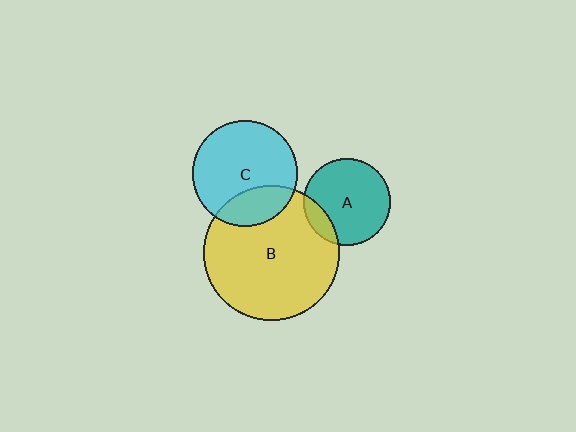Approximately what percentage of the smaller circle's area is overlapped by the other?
Approximately 15%.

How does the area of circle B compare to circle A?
Approximately 2.4 times.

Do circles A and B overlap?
Yes.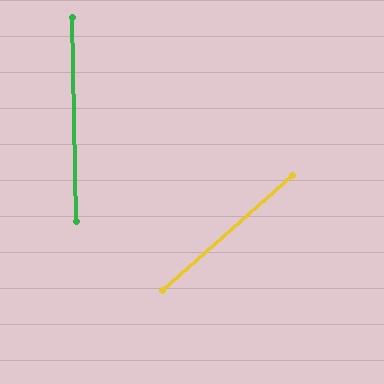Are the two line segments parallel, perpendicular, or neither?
Neither parallel nor perpendicular — they differ by about 50°.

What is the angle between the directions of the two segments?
Approximately 50 degrees.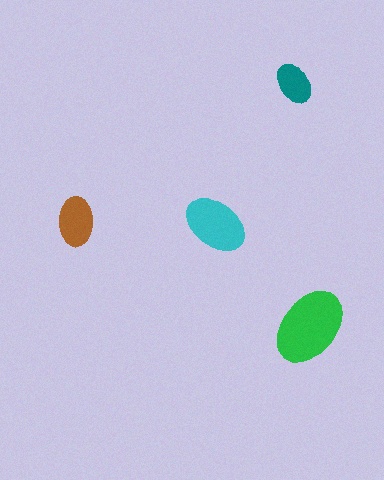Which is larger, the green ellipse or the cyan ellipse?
The green one.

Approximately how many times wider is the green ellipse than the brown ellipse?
About 1.5 times wider.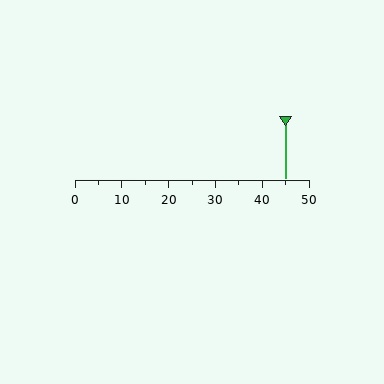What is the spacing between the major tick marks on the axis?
The major ticks are spaced 10 apart.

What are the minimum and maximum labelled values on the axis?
The axis runs from 0 to 50.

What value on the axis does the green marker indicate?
The marker indicates approximately 45.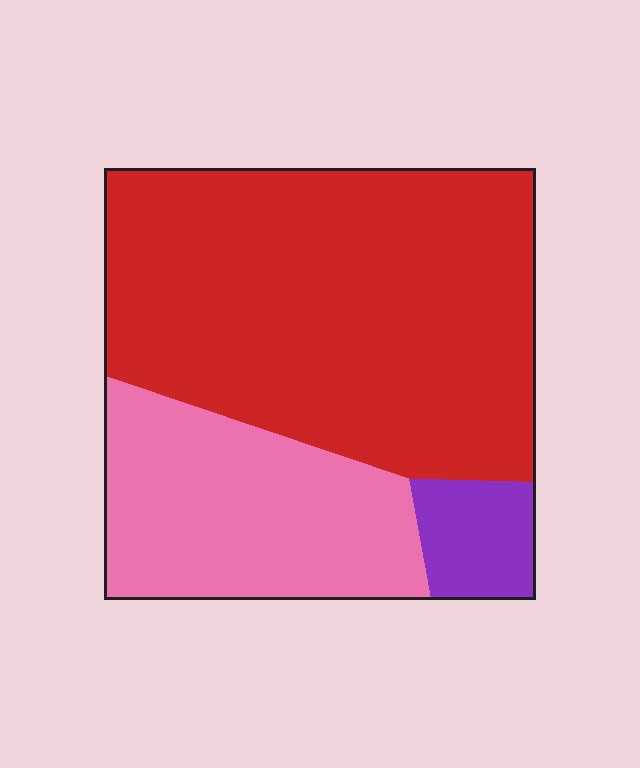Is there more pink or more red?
Red.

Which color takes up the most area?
Red, at roughly 65%.